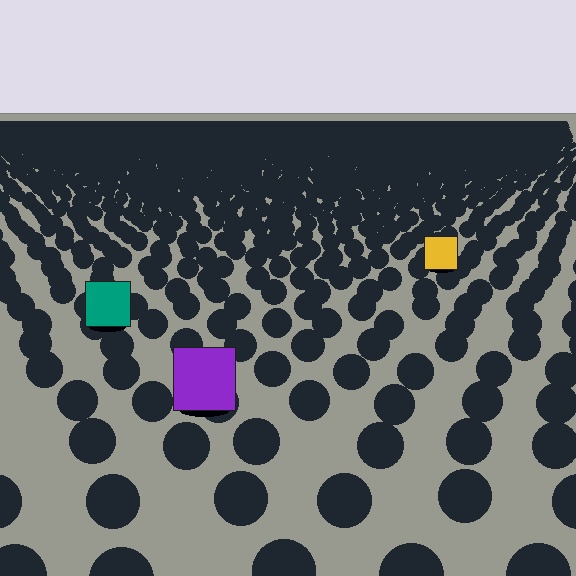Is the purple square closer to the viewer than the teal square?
Yes. The purple square is closer — you can tell from the texture gradient: the ground texture is coarser near it.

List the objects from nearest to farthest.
From nearest to farthest: the purple square, the teal square, the yellow square.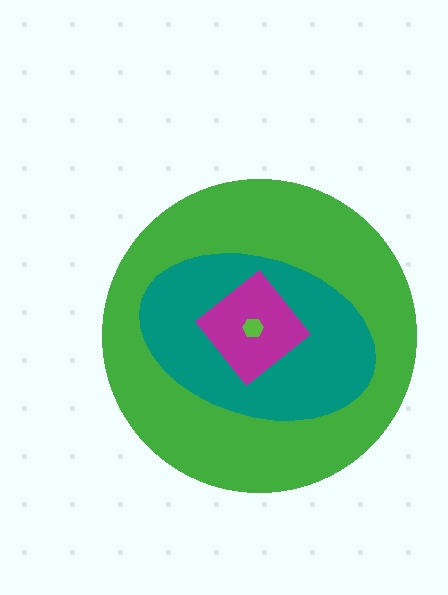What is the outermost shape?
The green circle.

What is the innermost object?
The lime hexagon.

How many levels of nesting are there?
4.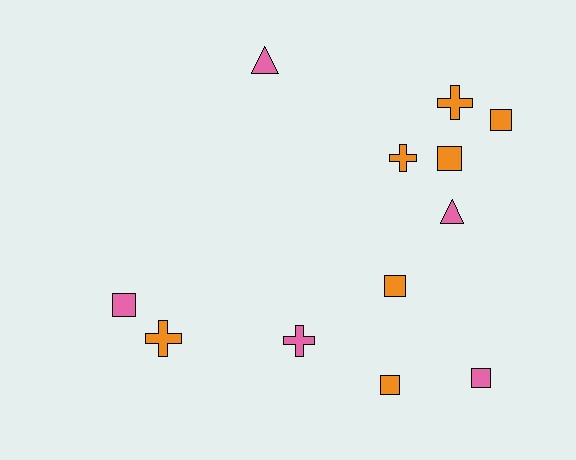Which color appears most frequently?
Orange, with 7 objects.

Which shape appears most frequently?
Square, with 6 objects.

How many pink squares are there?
There are 2 pink squares.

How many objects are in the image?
There are 12 objects.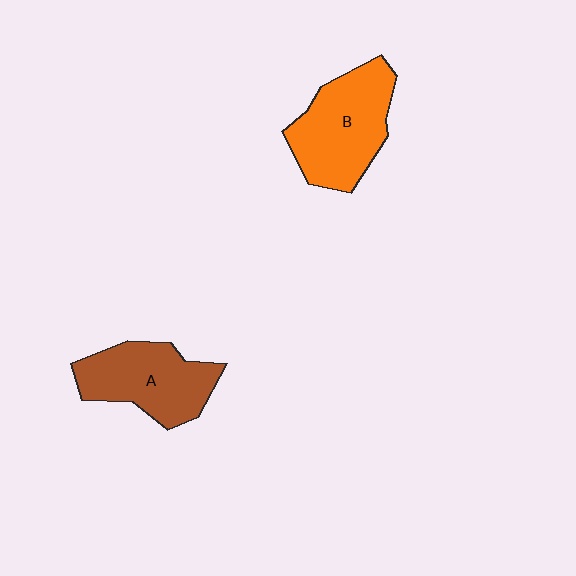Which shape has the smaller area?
Shape A (brown).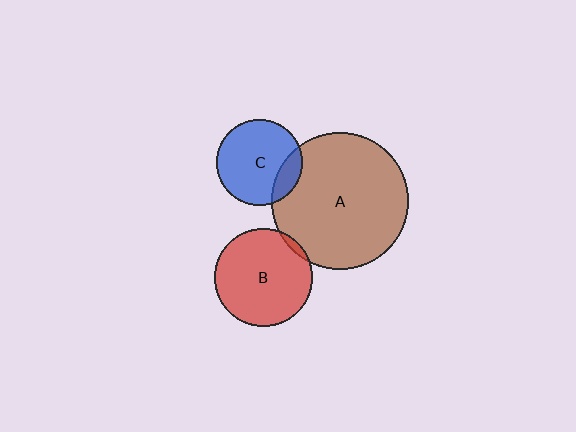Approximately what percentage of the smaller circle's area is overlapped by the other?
Approximately 15%.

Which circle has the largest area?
Circle A (brown).